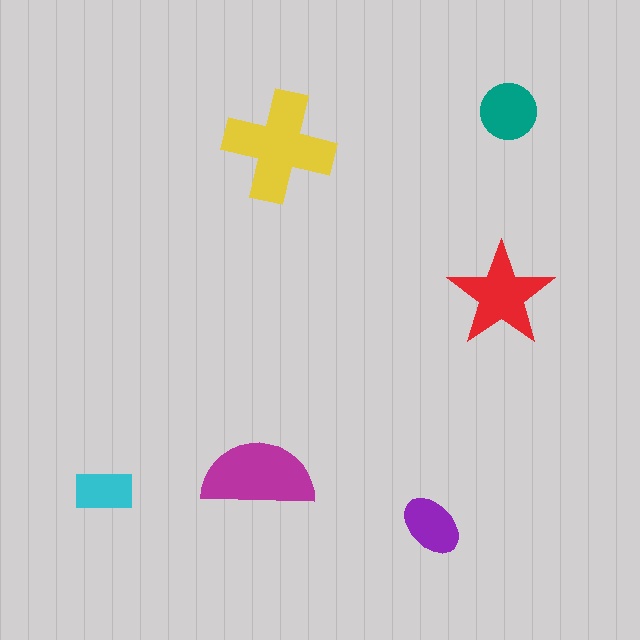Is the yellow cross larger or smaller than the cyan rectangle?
Larger.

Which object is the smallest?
The cyan rectangle.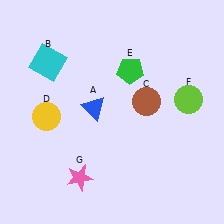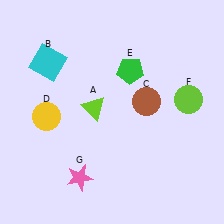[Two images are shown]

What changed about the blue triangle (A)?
In Image 1, A is blue. In Image 2, it changed to lime.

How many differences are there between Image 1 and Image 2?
There is 1 difference between the two images.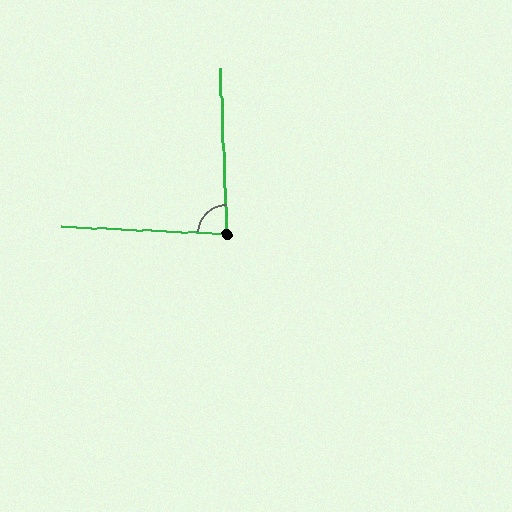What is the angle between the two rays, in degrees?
Approximately 85 degrees.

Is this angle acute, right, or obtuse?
It is approximately a right angle.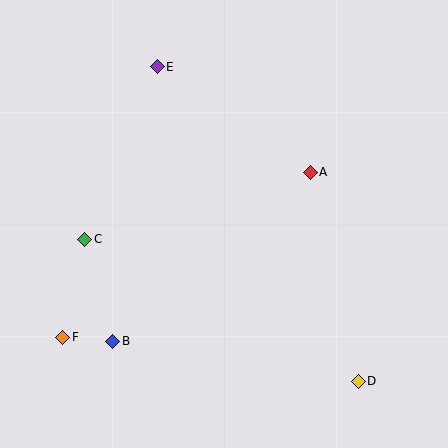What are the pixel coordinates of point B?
Point B is at (113, 341).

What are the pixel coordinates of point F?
Point F is at (63, 337).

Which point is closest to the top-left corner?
Point E is closest to the top-left corner.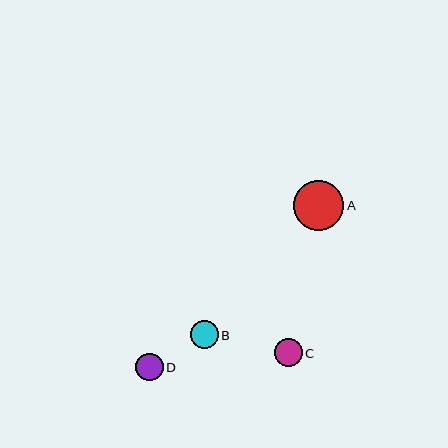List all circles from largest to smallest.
From largest to smallest: A, C, B, D.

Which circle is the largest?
Circle A is the largest with a size of approximately 50 pixels.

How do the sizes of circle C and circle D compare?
Circle C and circle D are approximately the same size.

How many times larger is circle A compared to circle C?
Circle A is approximately 1.8 times the size of circle C.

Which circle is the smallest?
Circle D is the smallest with a size of approximately 27 pixels.